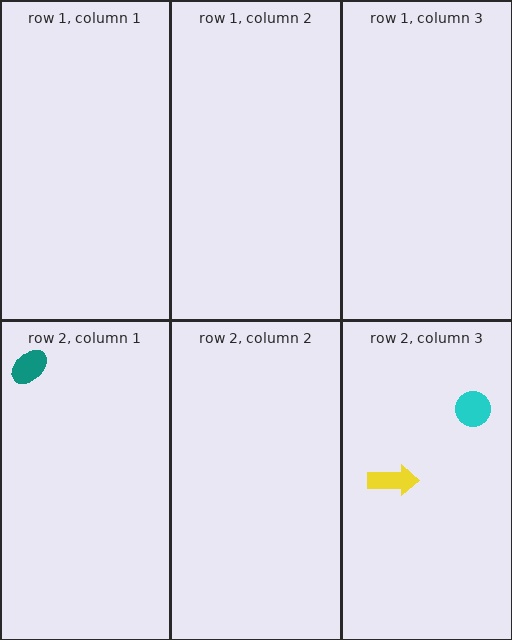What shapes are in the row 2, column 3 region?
The cyan circle, the yellow arrow.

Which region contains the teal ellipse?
The row 2, column 1 region.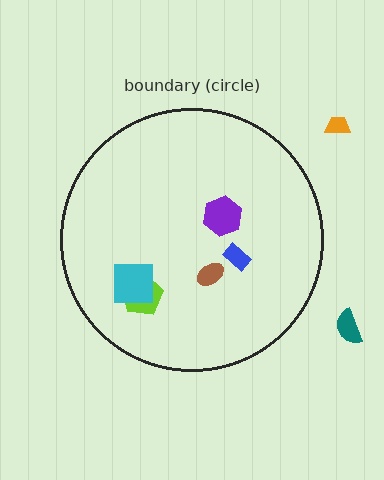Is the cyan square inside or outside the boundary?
Inside.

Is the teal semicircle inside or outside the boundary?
Outside.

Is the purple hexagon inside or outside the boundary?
Inside.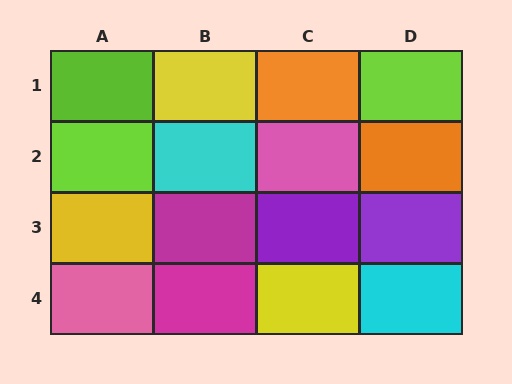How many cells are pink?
2 cells are pink.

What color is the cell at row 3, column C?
Purple.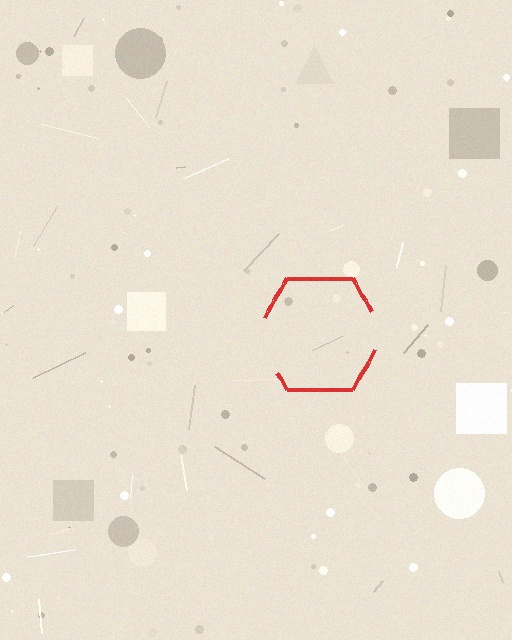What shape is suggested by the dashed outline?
The dashed outline suggests a hexagon.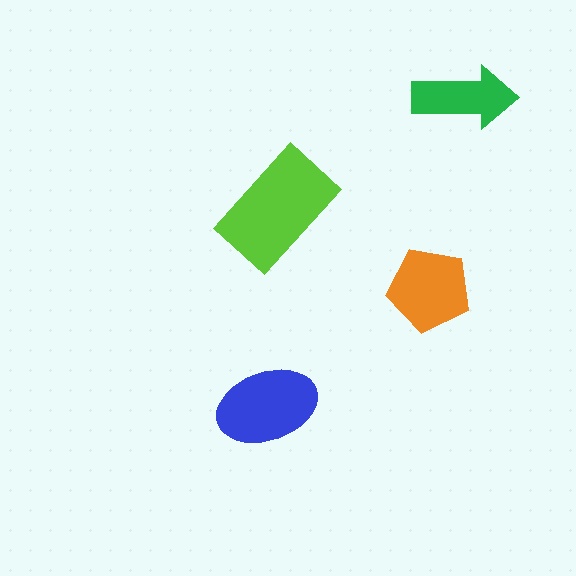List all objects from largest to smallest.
The lime rectangle, the blue ellipse, the orange pentagon, the green arrow.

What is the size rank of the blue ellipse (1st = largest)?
2nd.